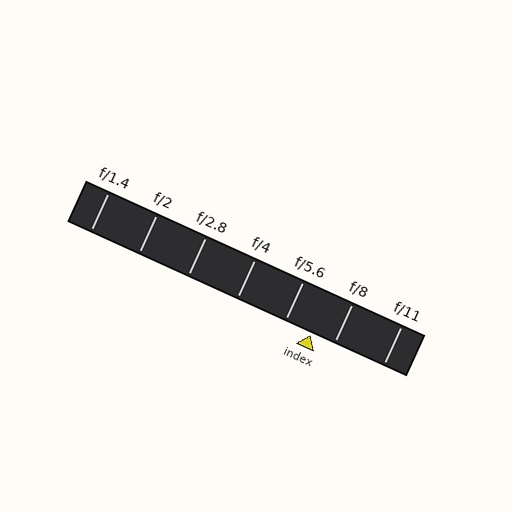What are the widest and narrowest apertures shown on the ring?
The widest aperture shown is f/1.4 and the narrowest is f/11.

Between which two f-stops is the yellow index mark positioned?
The index mark is between f/5.6 and f/8.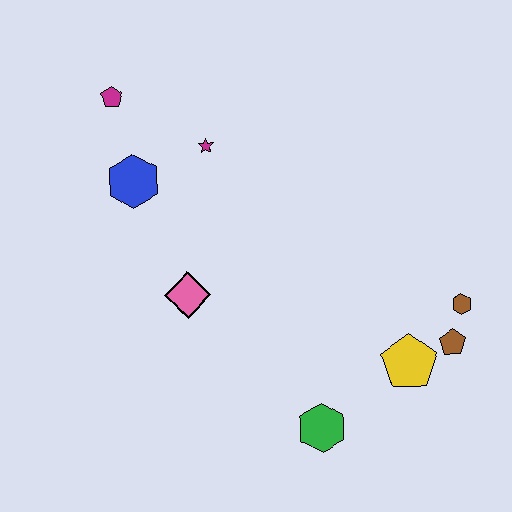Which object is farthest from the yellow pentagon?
The magenta pentagon is farthest from the yellow pentagon.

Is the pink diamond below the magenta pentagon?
Yes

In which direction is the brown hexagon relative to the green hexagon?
The brown hexagon is to the right of the green hexagon.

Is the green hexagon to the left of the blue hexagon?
No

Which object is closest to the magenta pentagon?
The blue hexagon is closest to the magenta pentagon.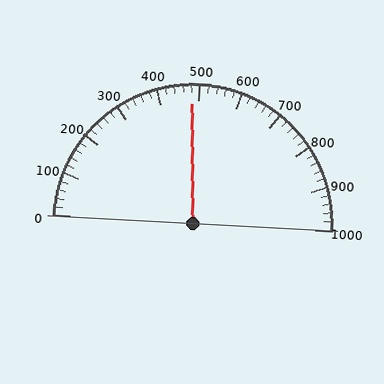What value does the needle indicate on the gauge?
The needle indicates approximately 480.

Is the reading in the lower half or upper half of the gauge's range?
The reading is in the lower half of the range (0 to 1000).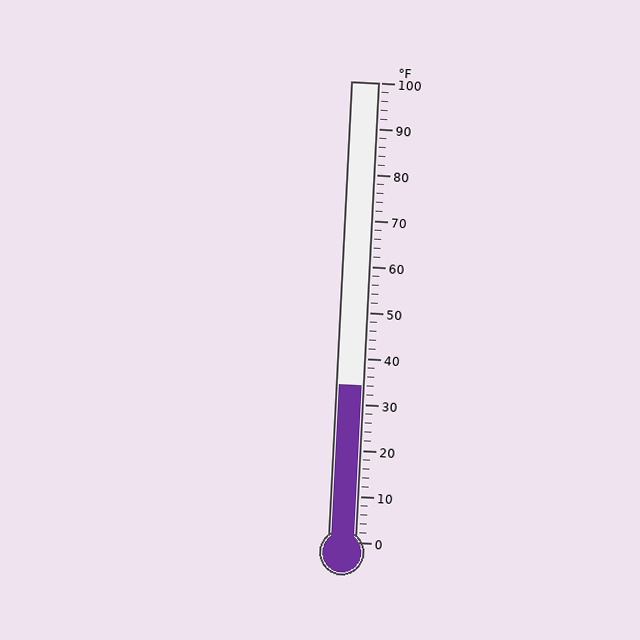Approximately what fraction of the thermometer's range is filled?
The thermometer is filled to approximately 35% of its range.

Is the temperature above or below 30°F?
The temperature is above 30°F.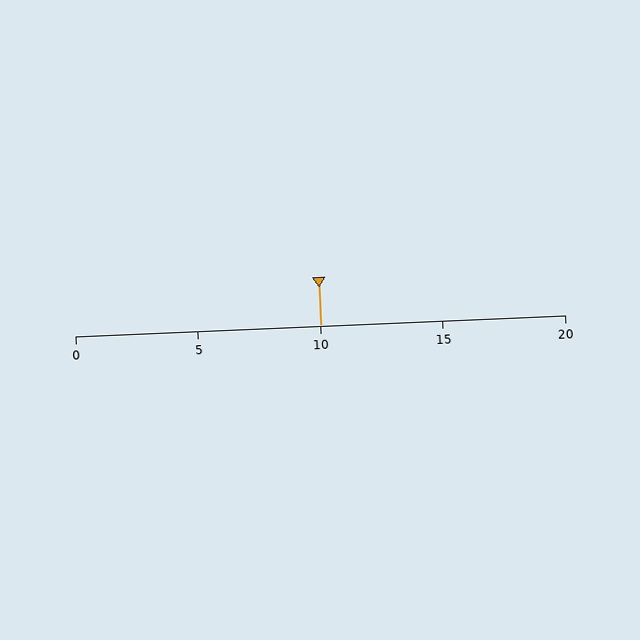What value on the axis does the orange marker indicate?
The marker indicates approximately 10.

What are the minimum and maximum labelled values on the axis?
The axis runs from 0 to 20.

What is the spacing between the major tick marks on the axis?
The major ticks are spaced 5 apart.